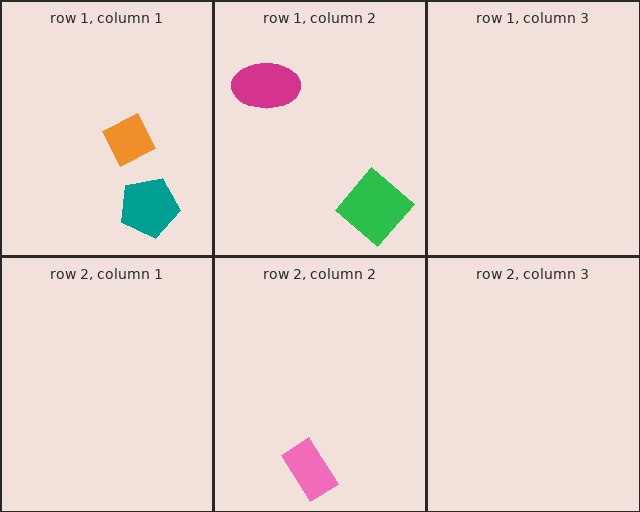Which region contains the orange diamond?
The row 1, column 1 region.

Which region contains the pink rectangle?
The row 2, column 2 region.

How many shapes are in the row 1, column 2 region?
2.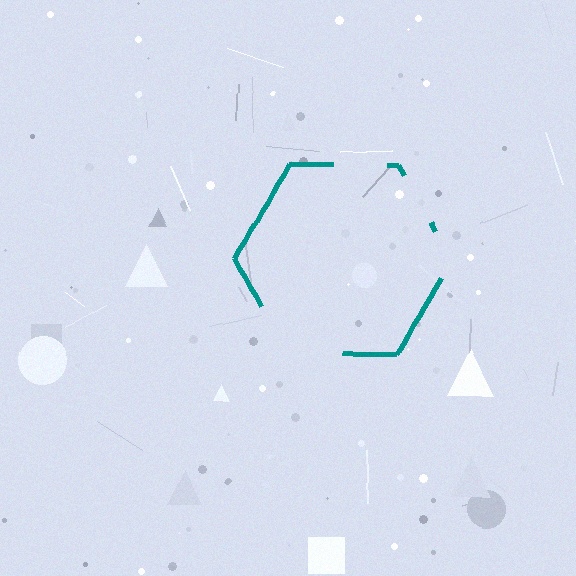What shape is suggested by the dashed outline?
The dashed outline suggests a hexagon.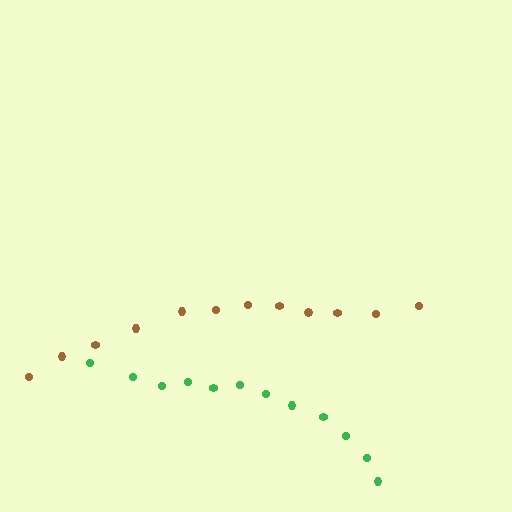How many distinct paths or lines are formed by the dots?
There are 2 distinct paths.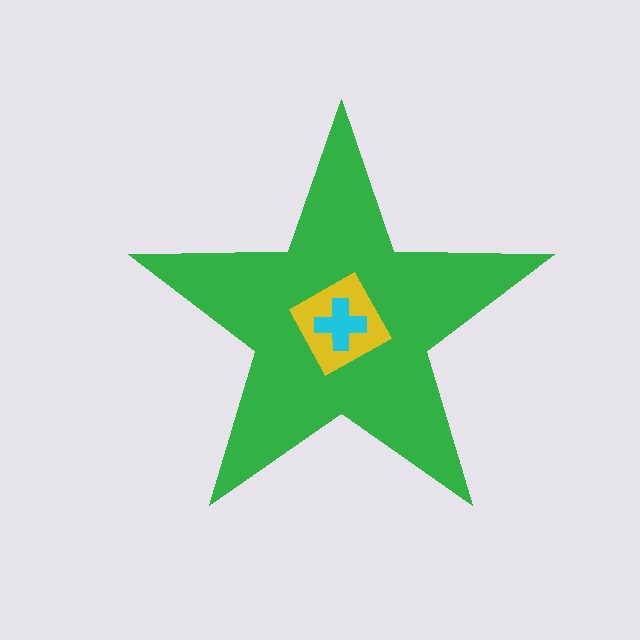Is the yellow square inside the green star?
Yes.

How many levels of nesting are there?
3.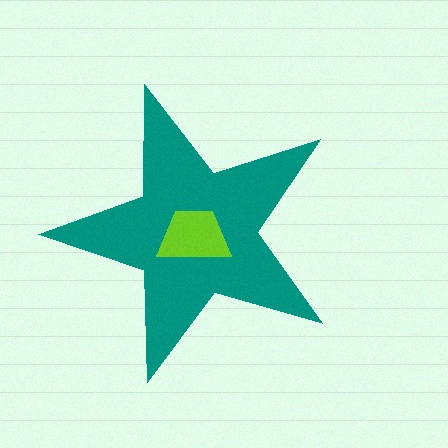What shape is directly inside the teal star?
The lime trapezoid.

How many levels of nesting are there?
2.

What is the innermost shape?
The lime trapezoid.